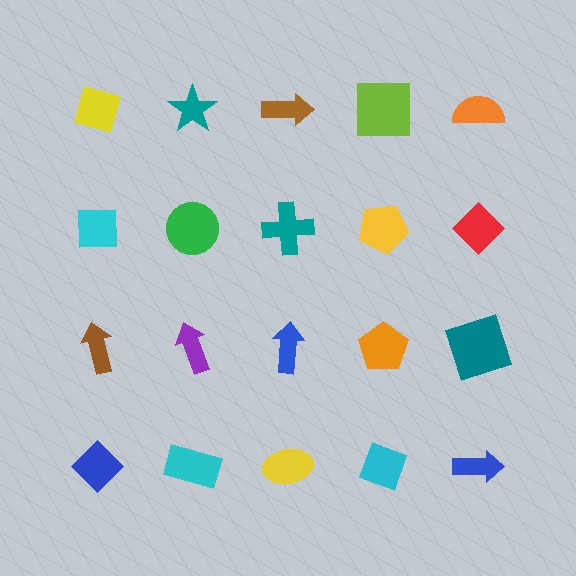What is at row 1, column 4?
A lime square.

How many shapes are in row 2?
5 shapes.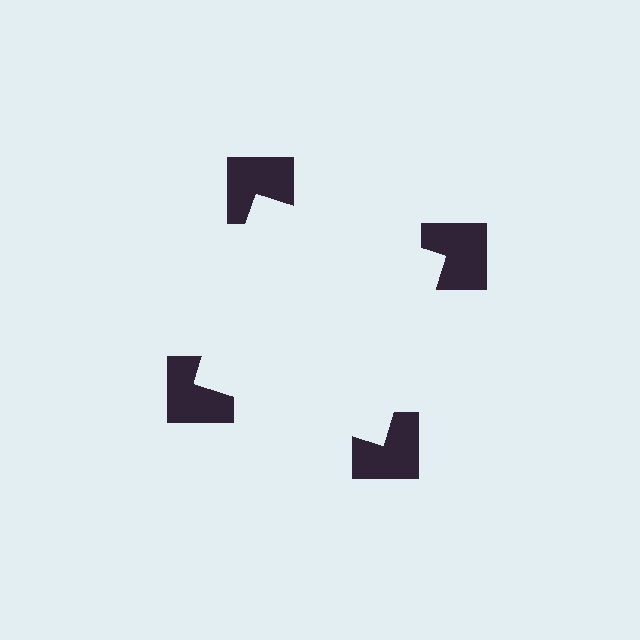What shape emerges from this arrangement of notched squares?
An illusory square — its edges are inferred from the aligned wedge cuts in the notched squares, not physically drawn.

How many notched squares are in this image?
There are 4 — one at each vertex of the illusory square.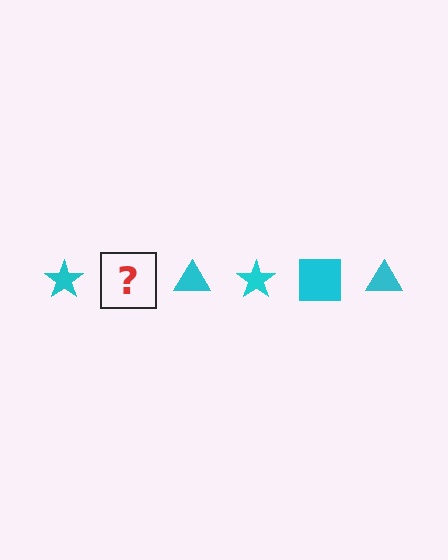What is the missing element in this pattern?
The missing element is a cyan square.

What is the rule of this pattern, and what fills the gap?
The rule is that the pattern cycles through star, square, triangle shapes in cyan. The gap should be filled with a cyan square.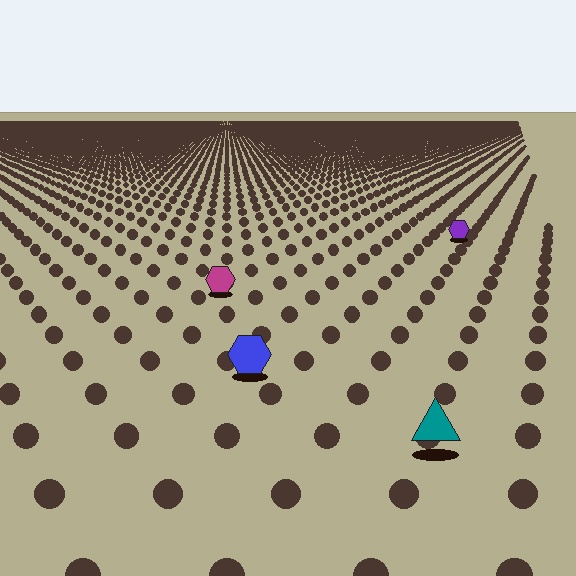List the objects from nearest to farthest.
From nearest to farthest: the teal triangle, the blue hexagon, the magenta hexagon, the purple hexagon.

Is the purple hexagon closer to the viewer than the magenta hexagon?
No. The magenta hexagon is closer — you can tell from the texture gradient: the ground texture is coarser near it.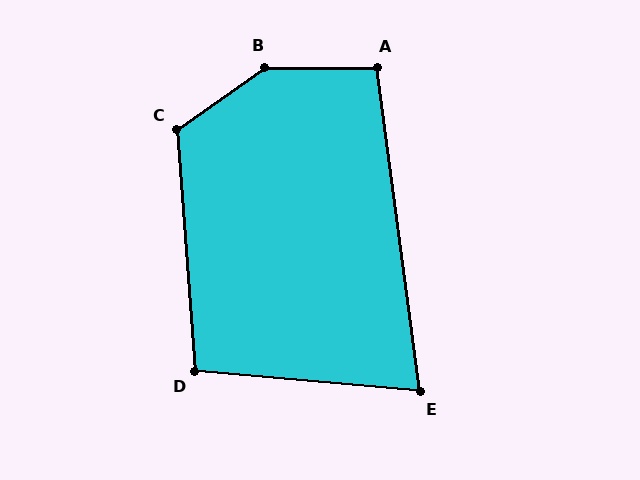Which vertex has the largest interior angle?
B, at approximately 145 degrees.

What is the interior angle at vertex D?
Approximately 99 degrees (obtuse).